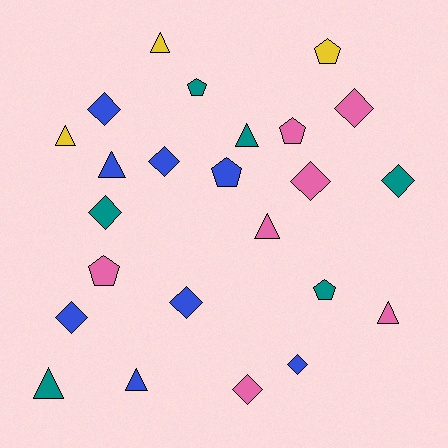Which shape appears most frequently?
Diamond, with 10 objects.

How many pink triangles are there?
There are 2 pink triangles.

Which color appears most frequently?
Blue, with 8 objects.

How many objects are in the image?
There are 24 objects.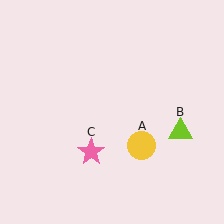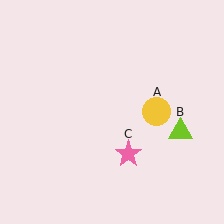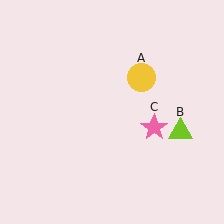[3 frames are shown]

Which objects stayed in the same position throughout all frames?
Lime triangle (object B) remained stationary.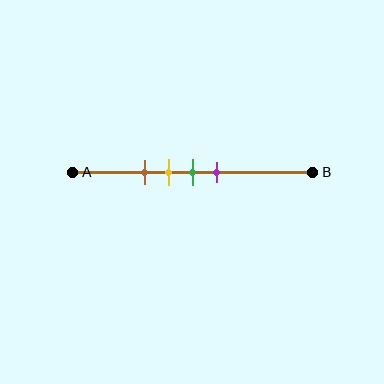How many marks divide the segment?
There are 4 marks dividing the segment.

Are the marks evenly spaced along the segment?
Yes, the marks are approximately evenly spaced.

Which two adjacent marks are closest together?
The yellow and green marks are the closest adjacent pair.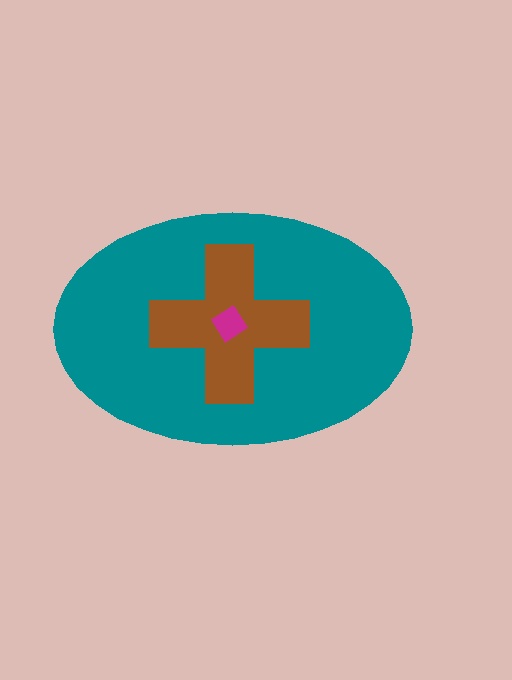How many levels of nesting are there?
3.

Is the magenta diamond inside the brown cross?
Yes.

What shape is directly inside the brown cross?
The magenta diamond.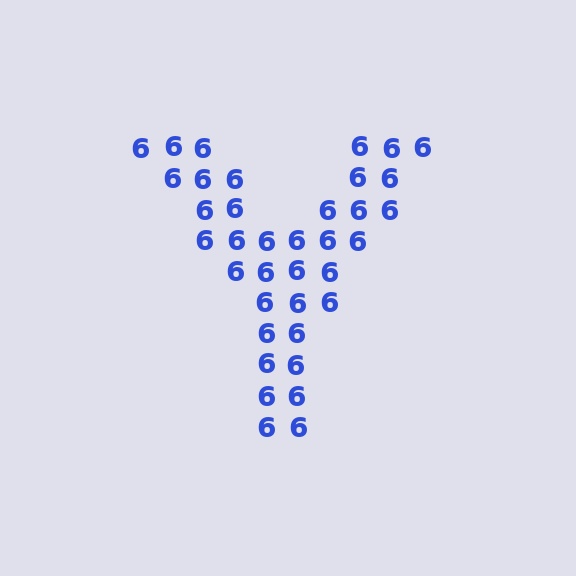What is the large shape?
The large shape is the letter Y.